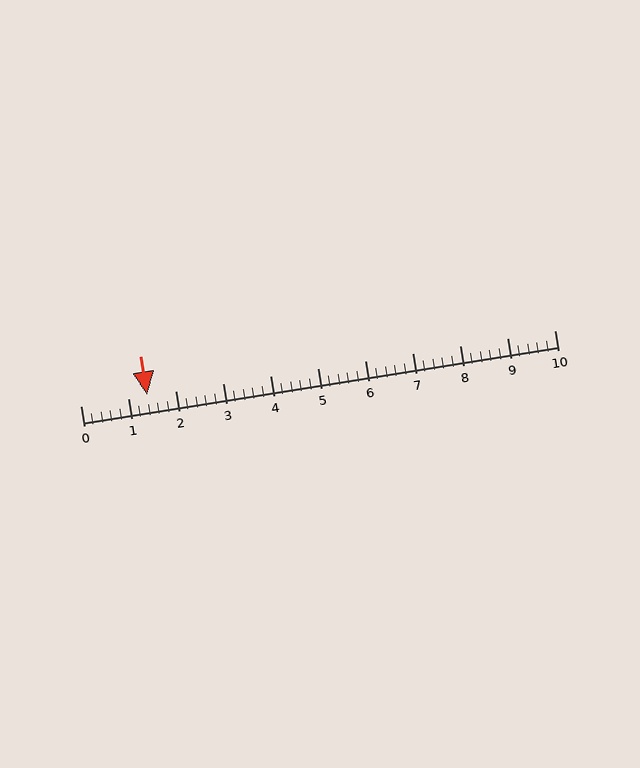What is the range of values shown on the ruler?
The ruler shows values from 0 to 10.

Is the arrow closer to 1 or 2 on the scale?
The arrow is closer to 1.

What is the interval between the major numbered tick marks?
The major tick marks are spaced 1 units apart.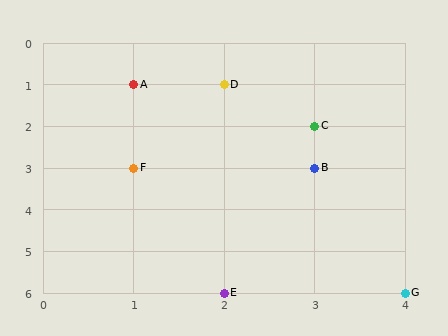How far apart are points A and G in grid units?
Points A and G are 3 columns and 5 rows apart (about 5.8 grid units diagonally).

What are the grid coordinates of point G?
Point G is at grid coordinates (4, 6).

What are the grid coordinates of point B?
Point B is at grid coordinates (3, 3).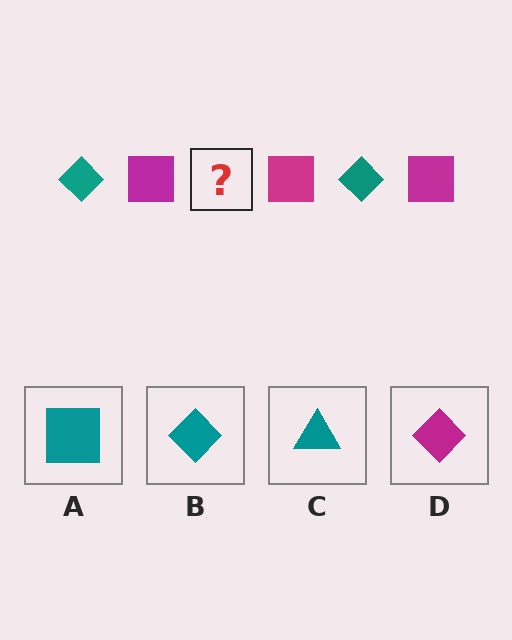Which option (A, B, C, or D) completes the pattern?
B.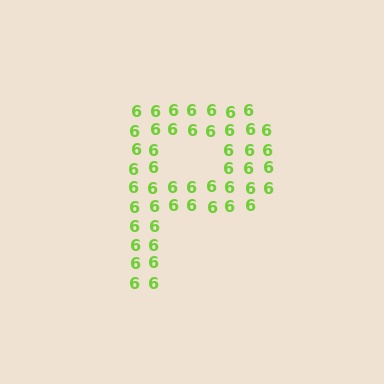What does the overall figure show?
The overall figure shows the letter P.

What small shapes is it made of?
It is made of small digit 6's.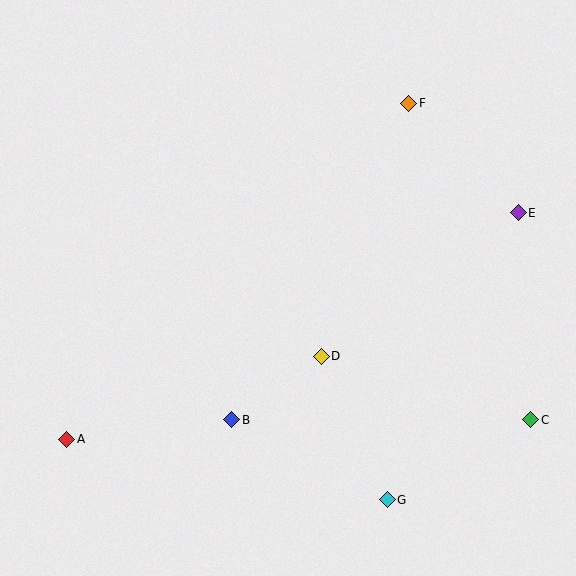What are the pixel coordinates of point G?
Point G is at (387, 500).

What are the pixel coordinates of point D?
Point D is at (321, 356).